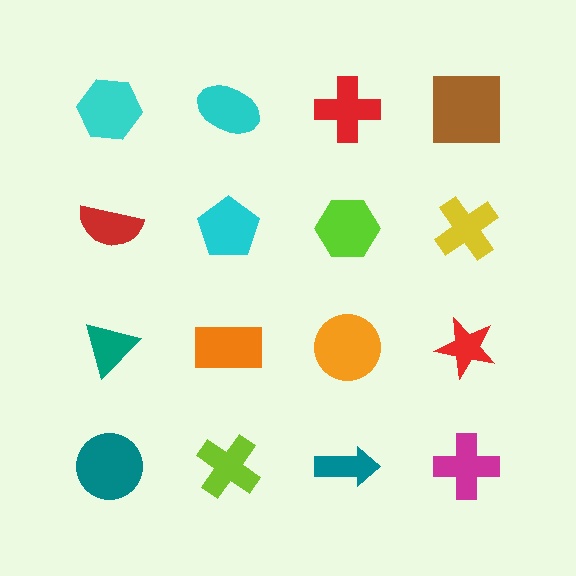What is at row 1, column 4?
A brown square.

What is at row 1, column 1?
A cyan hexagon.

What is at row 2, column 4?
A yellow cross.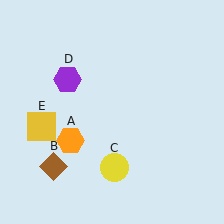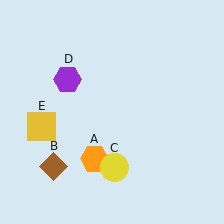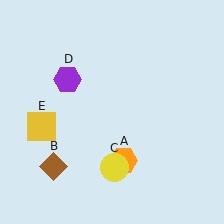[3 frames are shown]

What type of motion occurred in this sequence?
The orange hexagon (object A) rotated counterclockwise around the center of the scene.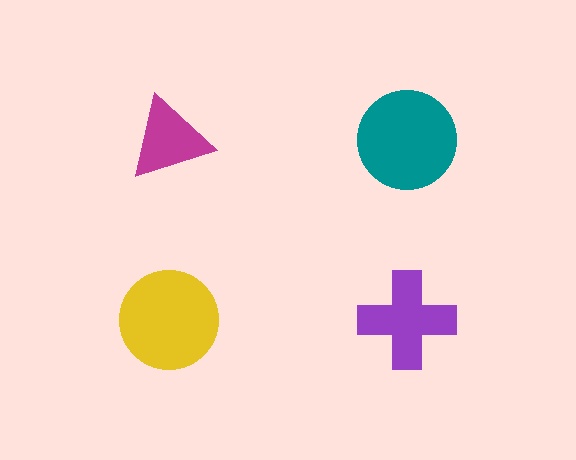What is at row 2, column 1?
A yellow circle.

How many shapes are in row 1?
2 shapes.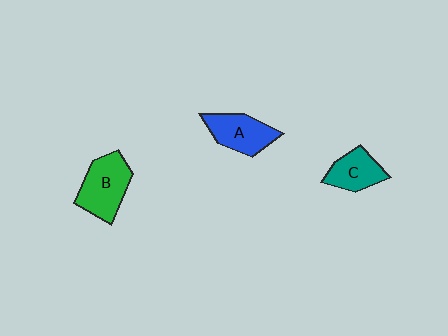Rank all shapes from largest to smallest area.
From largest to smallest: B (green), A (blue), C (teal).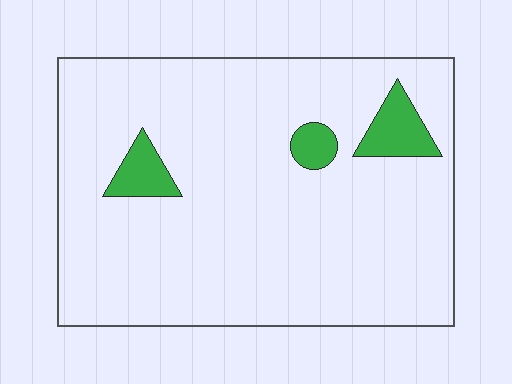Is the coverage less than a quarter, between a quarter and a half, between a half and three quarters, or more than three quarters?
Less than a quarter.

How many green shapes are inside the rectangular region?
3.